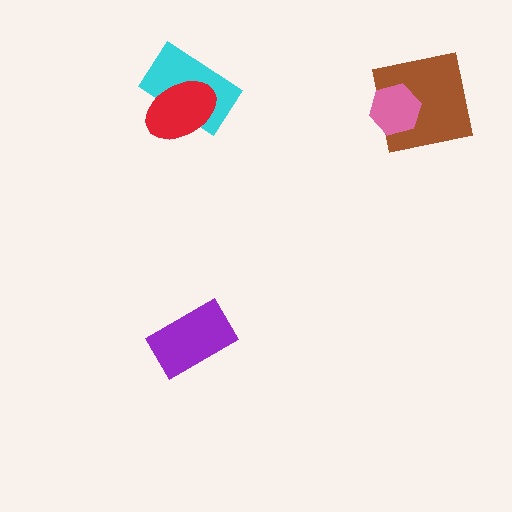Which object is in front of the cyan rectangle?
The red ellipse is in front of the cyan rectangle.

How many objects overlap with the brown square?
1 object overlaps with the brown square.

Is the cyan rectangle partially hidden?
Yes, it is partially covered by another shape.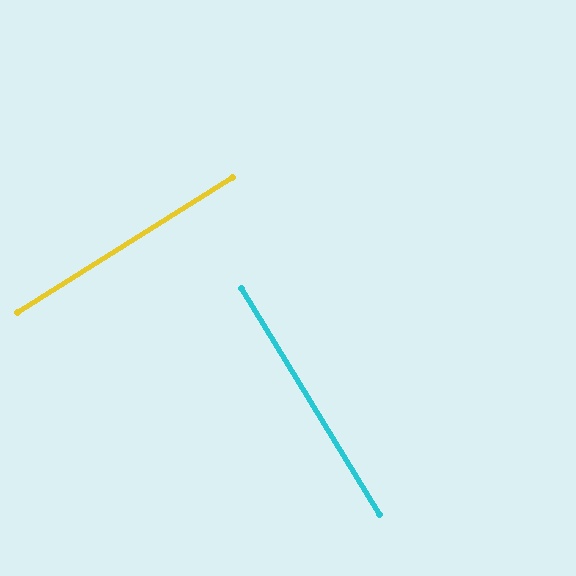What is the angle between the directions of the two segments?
Approximately 89 degrees.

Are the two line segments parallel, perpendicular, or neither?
Perpendicular — they meet at approximately 89°.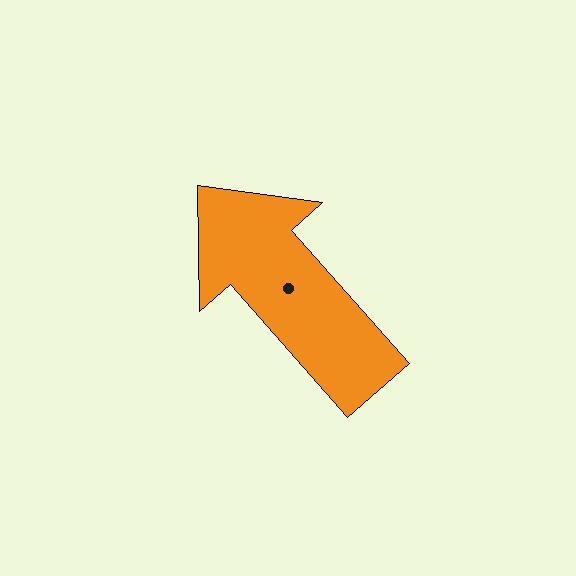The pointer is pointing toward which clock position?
Roughly 11 o'clock.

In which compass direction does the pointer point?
Northwest.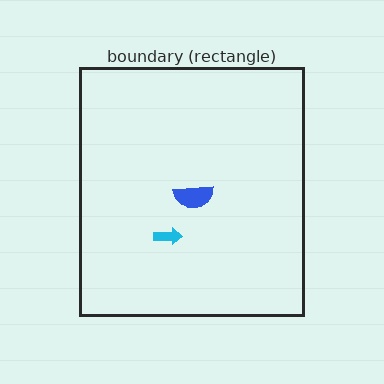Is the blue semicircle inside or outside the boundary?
Inside.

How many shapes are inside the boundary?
2 inside, 0 outside.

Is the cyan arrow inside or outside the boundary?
Inside.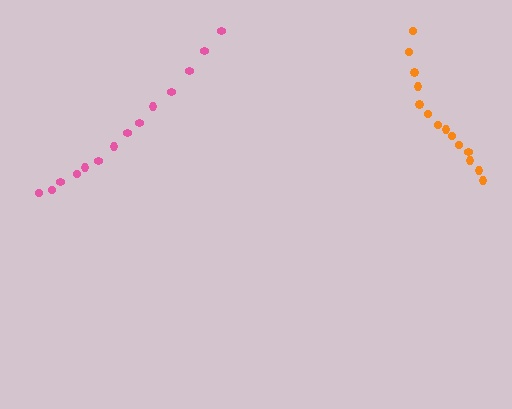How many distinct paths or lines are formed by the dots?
There are 2 distinct paths.